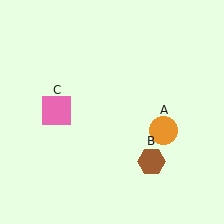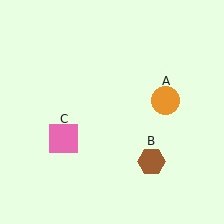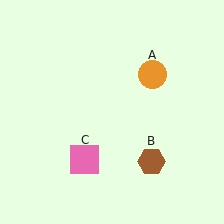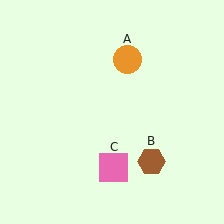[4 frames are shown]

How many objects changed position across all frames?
2 objects changed position: orange circle (object A), pink square (object C).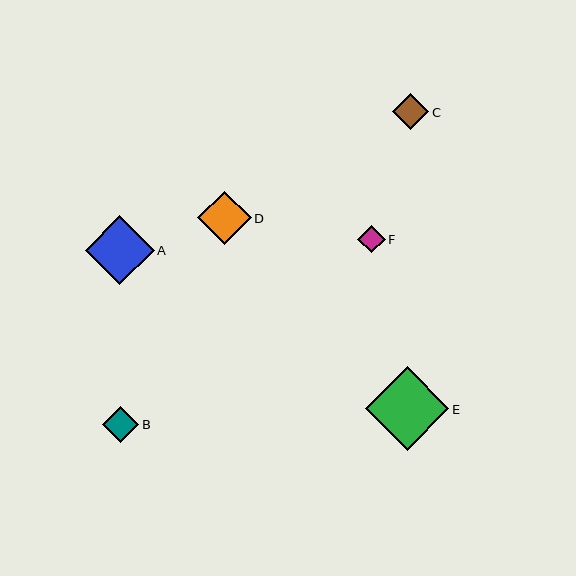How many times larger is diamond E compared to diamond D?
Diamond E is approximately 1.6 times the size of diamond D.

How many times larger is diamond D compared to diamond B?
Diamond D is approximately 1.5 times the size of diamond B.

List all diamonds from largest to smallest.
From largest to smallest: E, A, D, B, C, F.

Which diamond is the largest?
Diamond E is the largest with a size of approximately 84 pixels.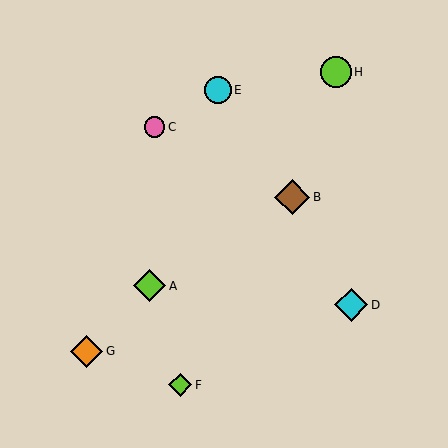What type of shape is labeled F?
Shape F is a lime diamond.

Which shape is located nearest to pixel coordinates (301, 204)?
The brown diamond (labeled B) at (292, 197) is nearest to that location.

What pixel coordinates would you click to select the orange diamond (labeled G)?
Click at (87, 351) to select the orange diamond G.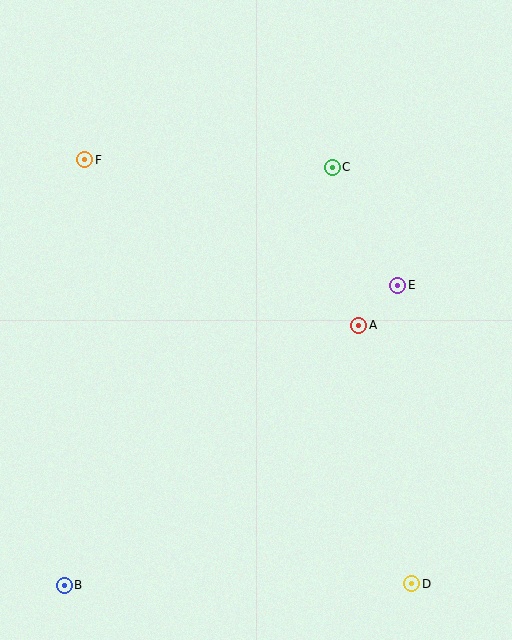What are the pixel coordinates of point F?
Point F is at (84, 160).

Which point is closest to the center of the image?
Point A at (359, 325) is closest to the center.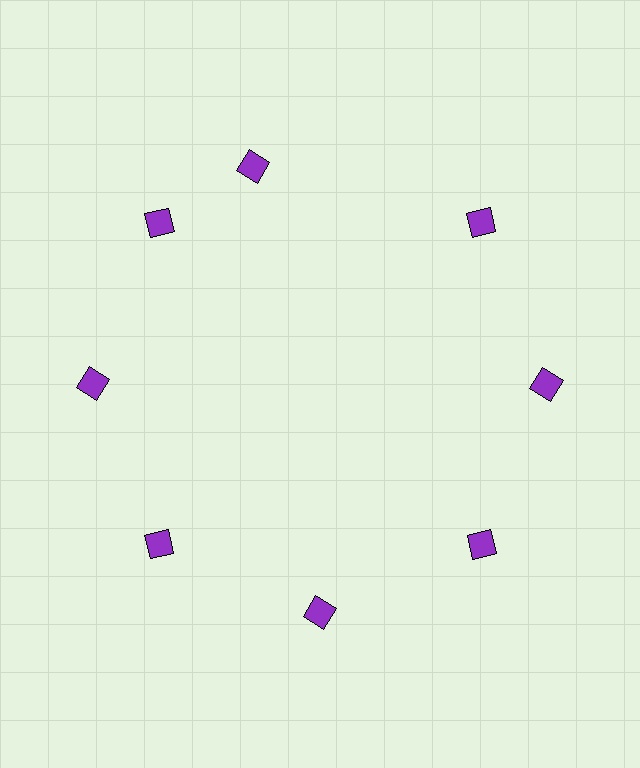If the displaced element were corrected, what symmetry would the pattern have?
It would have 8-fold rotational symmetry — the pattern would map onto itself every 45 degrees.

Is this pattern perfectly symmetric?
No. The 8 purple diamonds are arranged in a ring, but one element near the 12 o'clock position is rotated out of alignment along the ring, breaking the 8-fold rotational symmetry.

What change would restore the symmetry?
The symmetry would be restored by rotating it back into even spacing with its neighbors so that all 8 diamonds sit at equal angles and equal distance from the center.